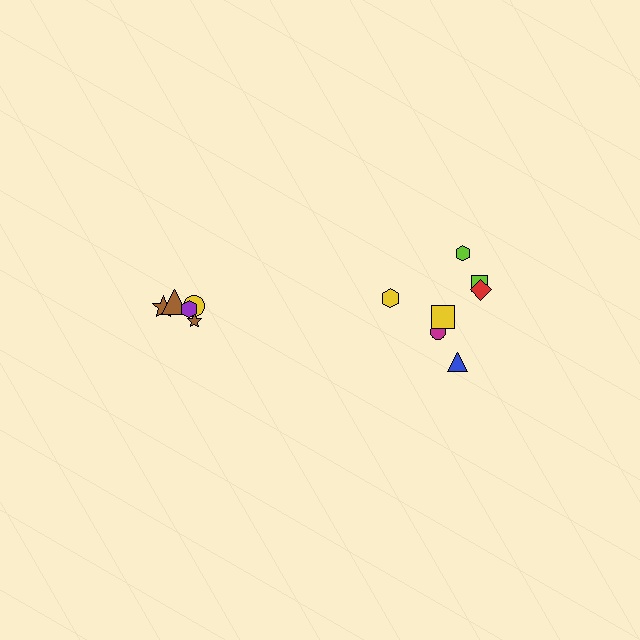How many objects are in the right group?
There are 7 objects.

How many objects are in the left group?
There are 5 objects.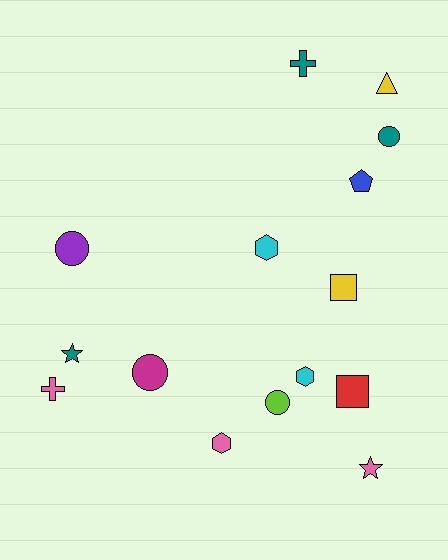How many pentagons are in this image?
There is 1 pentagon.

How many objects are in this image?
There are 15 objects.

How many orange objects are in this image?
There are no orange objects.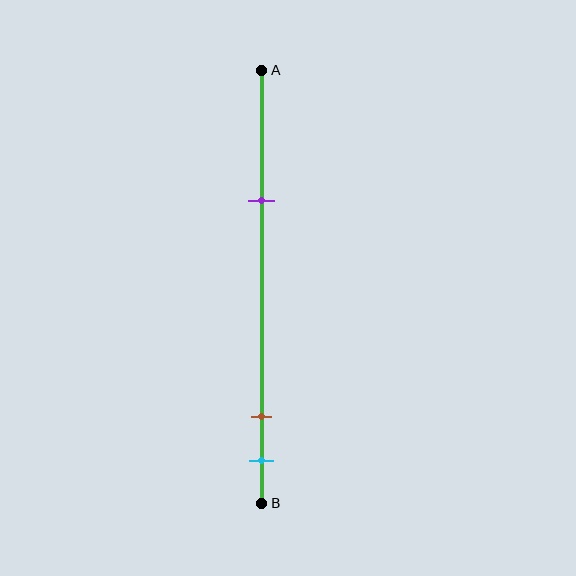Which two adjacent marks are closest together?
The brown and cyan marks are the closest adjacent pair.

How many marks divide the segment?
There are 3 marks dividing the segment.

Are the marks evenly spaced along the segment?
No, the marks are not evenly spaced.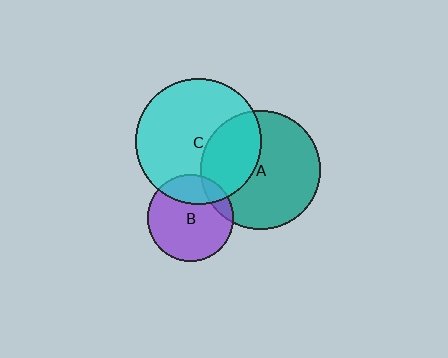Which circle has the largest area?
Circle C (cyan).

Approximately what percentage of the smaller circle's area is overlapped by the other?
Approximately 25%.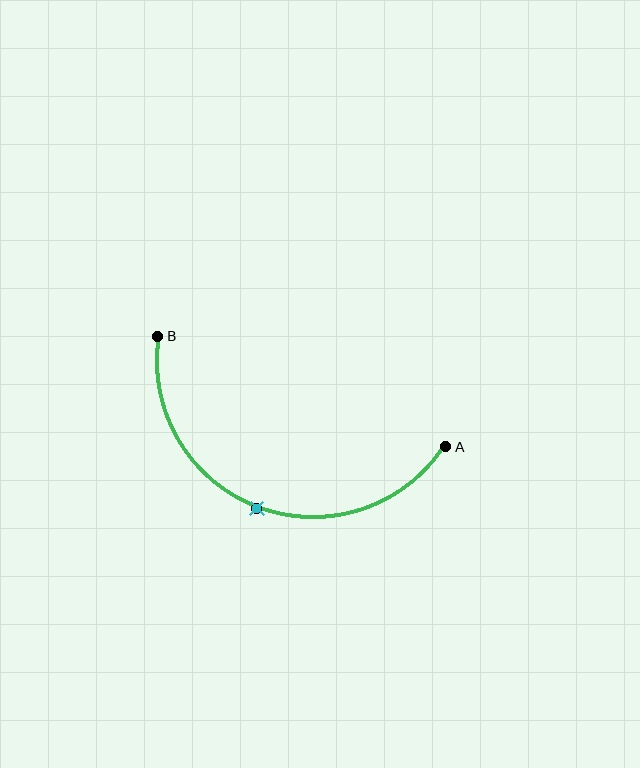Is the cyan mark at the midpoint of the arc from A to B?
Yes. The cyan mark lies on the arc at equal arc-length from both A and B — it is the arc midpoint.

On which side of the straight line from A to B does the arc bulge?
The arc bulges below the straight line connecting A and B.